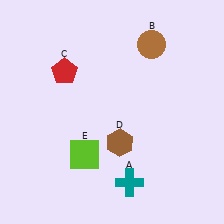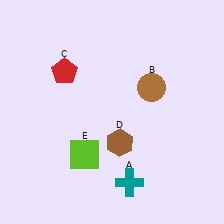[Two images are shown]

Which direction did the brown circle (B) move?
The brown circle (B) moved down.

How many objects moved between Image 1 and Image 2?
1 object moved between the two images.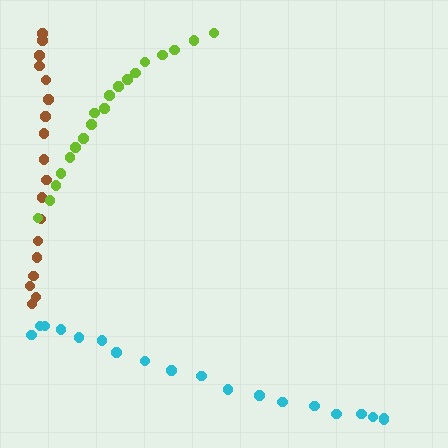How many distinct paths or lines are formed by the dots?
There are 3 distinct paths.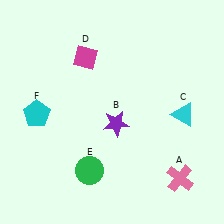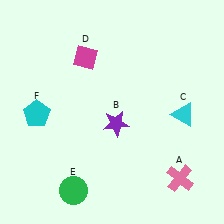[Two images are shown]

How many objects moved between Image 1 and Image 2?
1 object moved between the two images.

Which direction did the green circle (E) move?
The green circle (E) moved down.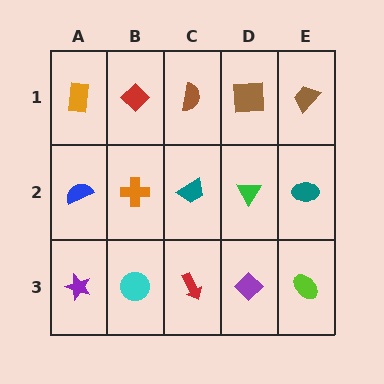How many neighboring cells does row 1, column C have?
3.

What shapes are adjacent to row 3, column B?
An orange cross (row 2, column B), a purple star (row 3, column A), a red arrow (row 3, column C).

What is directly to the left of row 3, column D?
A red arrow.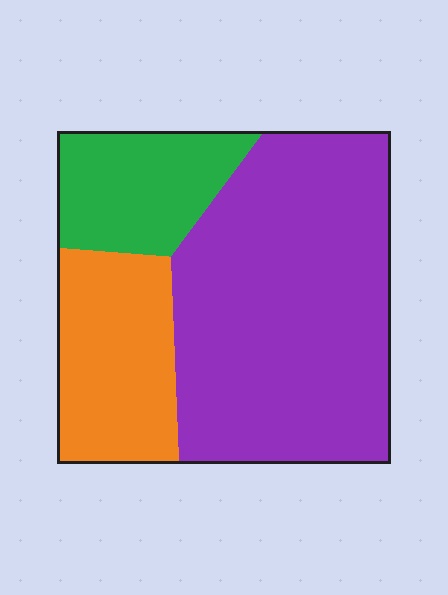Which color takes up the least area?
Green, at roughly 20%.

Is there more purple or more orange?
Purple.